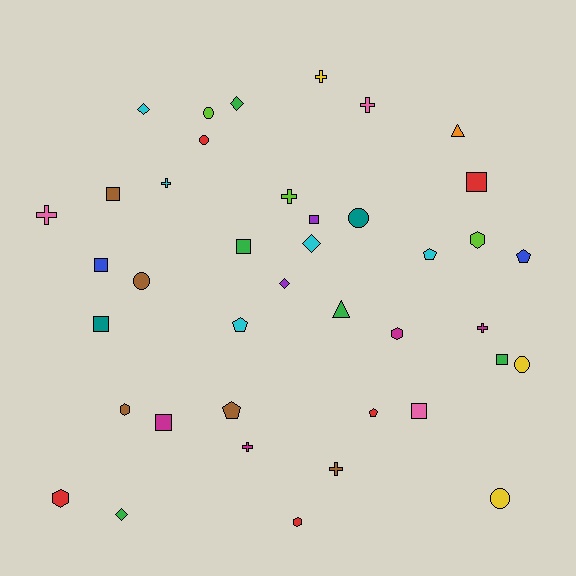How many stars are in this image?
There are no stars.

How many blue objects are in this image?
There are 2 blue objects.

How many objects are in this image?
There are 40 objects.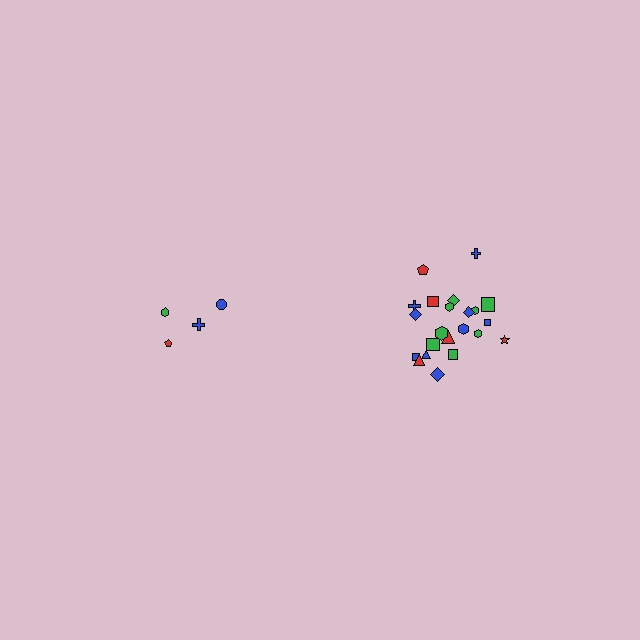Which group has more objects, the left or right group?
The right group.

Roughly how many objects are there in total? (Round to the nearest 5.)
Roughly 25 objects in total.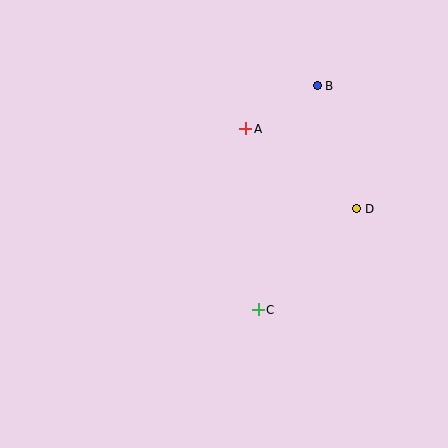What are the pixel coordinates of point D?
Point D is at (357, 209).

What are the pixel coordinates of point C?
Point C is at (258, 310).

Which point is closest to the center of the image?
Point C at (258, 310) is closest to the center.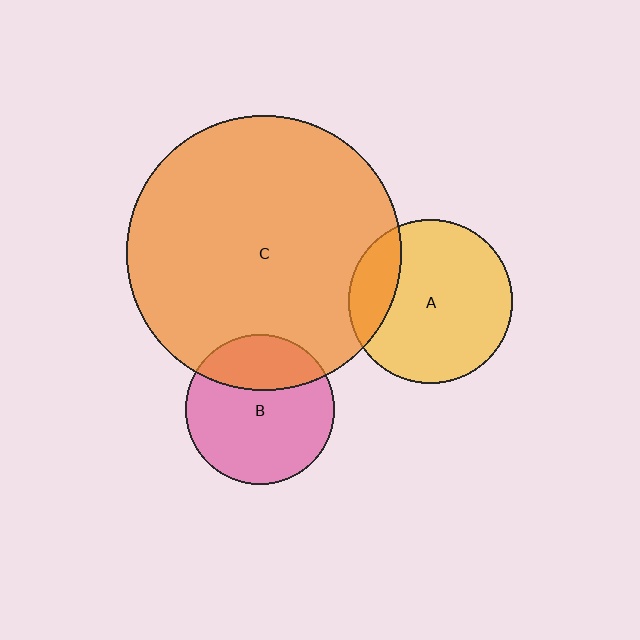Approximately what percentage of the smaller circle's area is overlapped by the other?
Approximately 20%.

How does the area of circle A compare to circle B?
Approximately 1.2 times.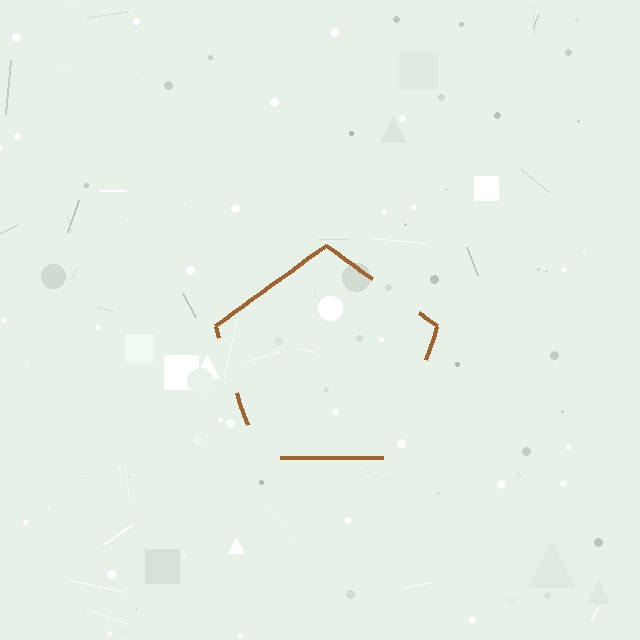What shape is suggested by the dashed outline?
The dashed outline suggests a pentagon.